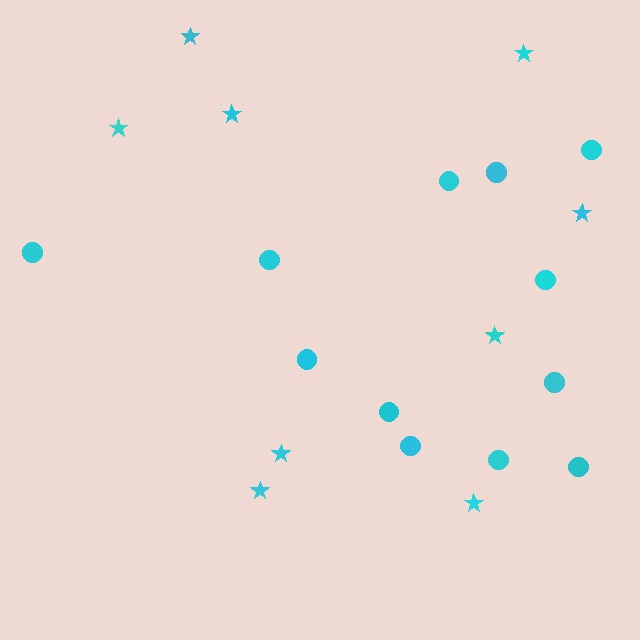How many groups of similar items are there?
There are 2 groups: one group of stars (9) and one group of circles (12).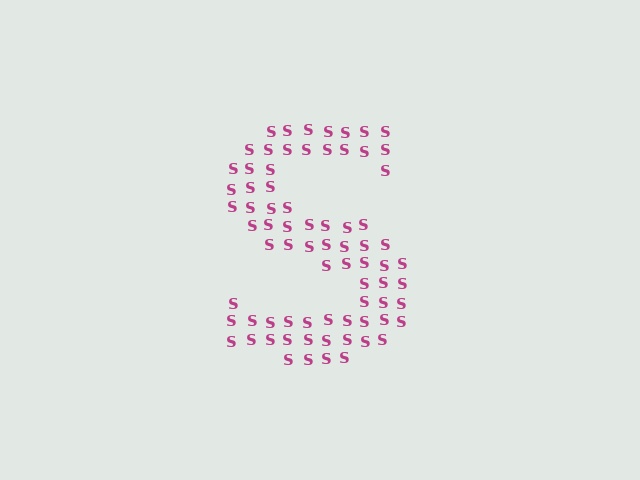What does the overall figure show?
The overall figure shows the letter S.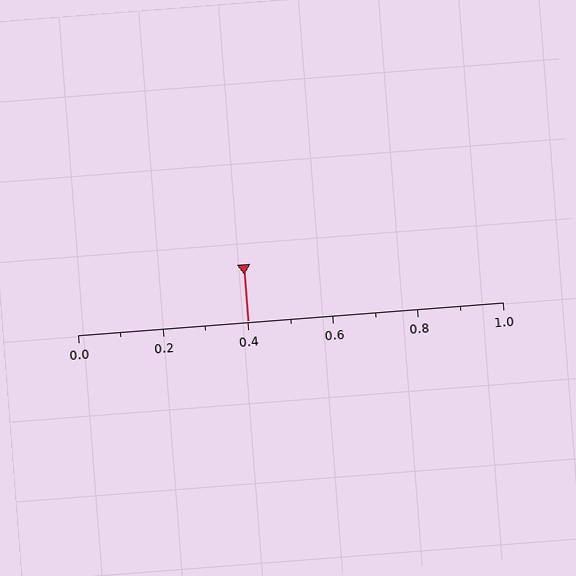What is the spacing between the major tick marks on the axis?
The major ticks are spaced 0.2 apart.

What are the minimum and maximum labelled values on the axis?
The axis runs from 0.0 to 1.0.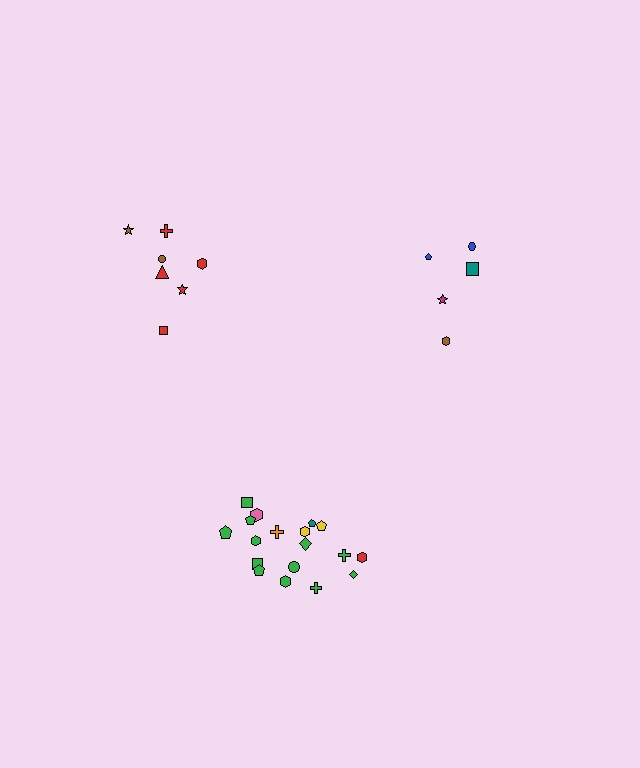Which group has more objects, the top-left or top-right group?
The top-left group.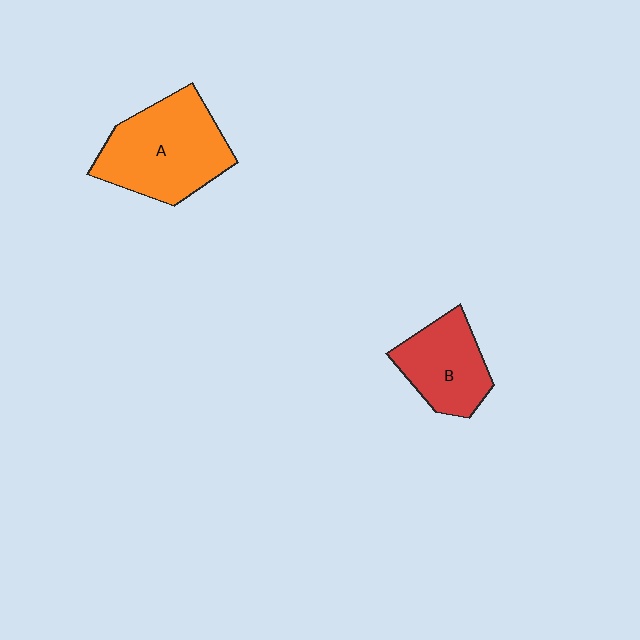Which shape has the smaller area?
Shape B (red).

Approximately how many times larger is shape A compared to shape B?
Approximately 1.5 times.